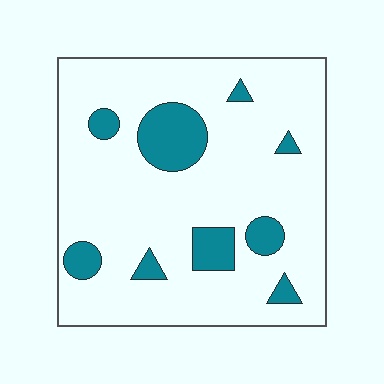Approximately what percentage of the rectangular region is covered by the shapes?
Approximately 15%.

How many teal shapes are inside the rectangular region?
9.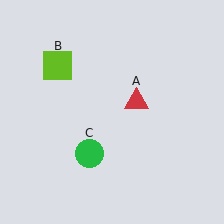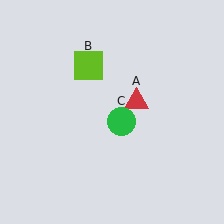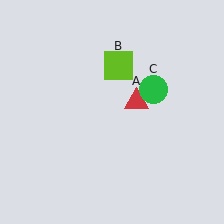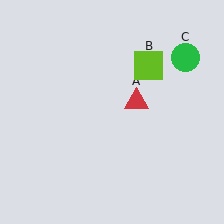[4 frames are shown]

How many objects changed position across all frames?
2 objects changed position: lime square (object B), green circle (object C).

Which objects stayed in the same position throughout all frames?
Red triangle (object A) remained stationary.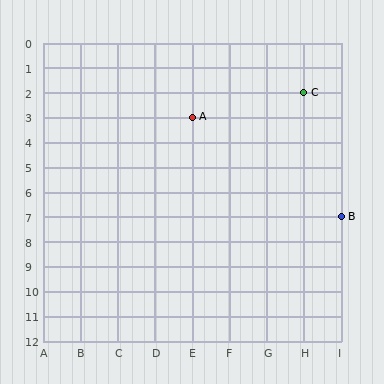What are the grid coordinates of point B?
Point B is at grid coordinates (I, 7).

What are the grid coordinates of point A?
Point A is at grid coordinates (E, 3).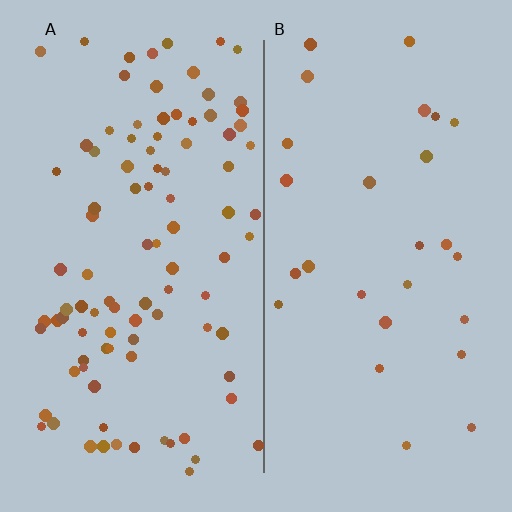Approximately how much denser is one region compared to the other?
Approximately 3.5× — region A over region B.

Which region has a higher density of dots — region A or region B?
A (the left).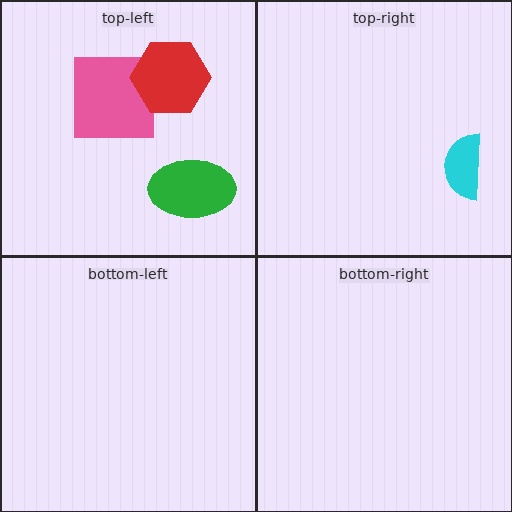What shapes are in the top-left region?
The green ellipse, the pink square, the red hexagon.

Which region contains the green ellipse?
The top-left region.